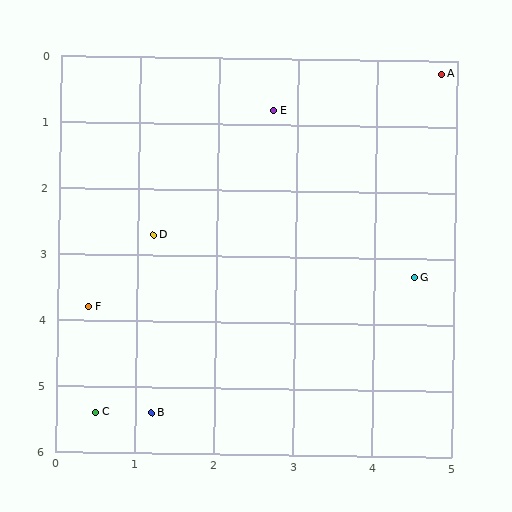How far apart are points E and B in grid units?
Points E and B are about 4.8 grid units apart.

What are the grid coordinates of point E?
Point E is at approximately (2.7, 0.8).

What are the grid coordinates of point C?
Point C is at approximately (0.5, 5.4).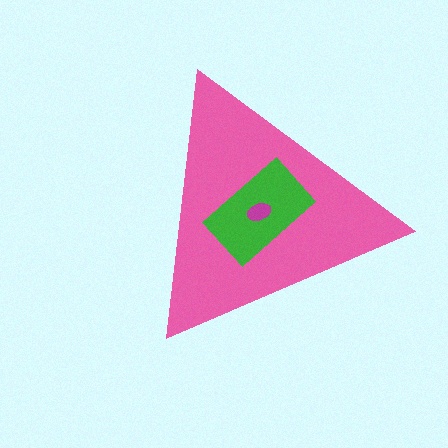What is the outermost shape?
The pink triangle.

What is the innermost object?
The magenta ellipse.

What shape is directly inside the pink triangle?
The green rectangle.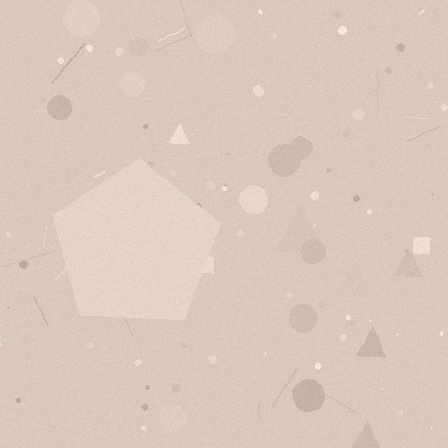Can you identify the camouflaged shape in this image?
The camouflaged shape is a pentagon.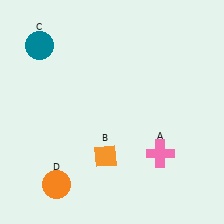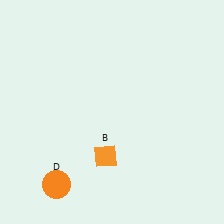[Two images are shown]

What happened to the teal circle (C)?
The teal circle (C) was removed in Image 2. It was in the top-left area of Image 1.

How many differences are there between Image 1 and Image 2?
There are 2 differences between the two images.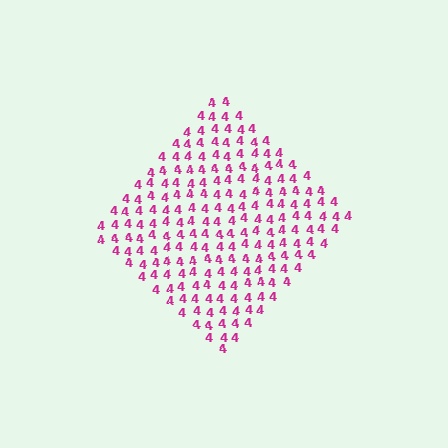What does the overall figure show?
The overall figure shows a diamond.